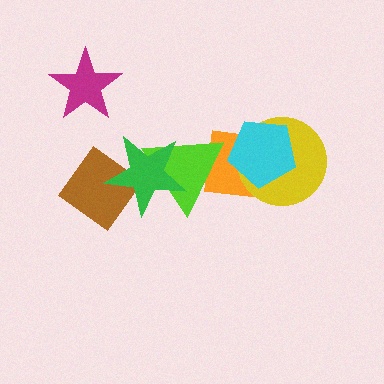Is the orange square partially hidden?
Yes, it is partially covered by another shape.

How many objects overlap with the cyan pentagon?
2 objects overlap with the cyan pentagon.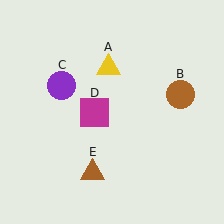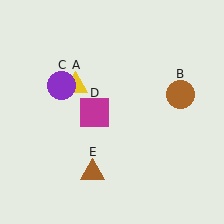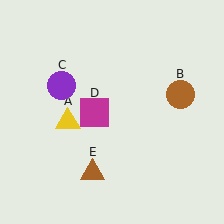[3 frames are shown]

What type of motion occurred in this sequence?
The yellow triangle (object A) rotated counterclockwise around the center of the scene.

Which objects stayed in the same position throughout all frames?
Brown circle (object B) and purple circle (object C) and magenta square (object D) and brown triangle (object E) remained stationary.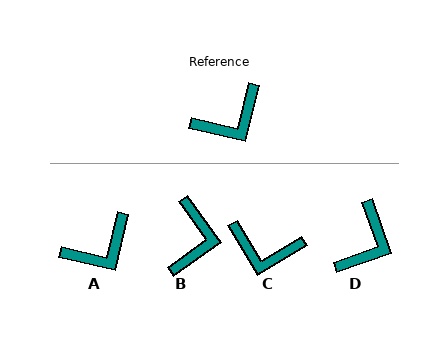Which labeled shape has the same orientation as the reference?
A.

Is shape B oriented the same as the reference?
No, it is off by about 49 degrees.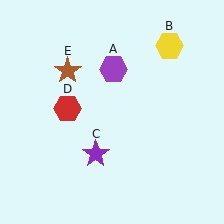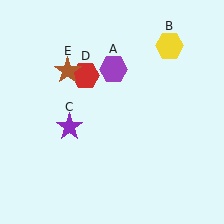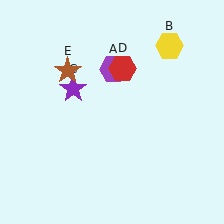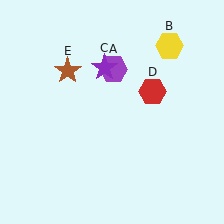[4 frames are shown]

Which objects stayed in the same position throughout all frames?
Purple hexagon (object A) and yellow hexagon (object B) and brown star (object E) remained stationary.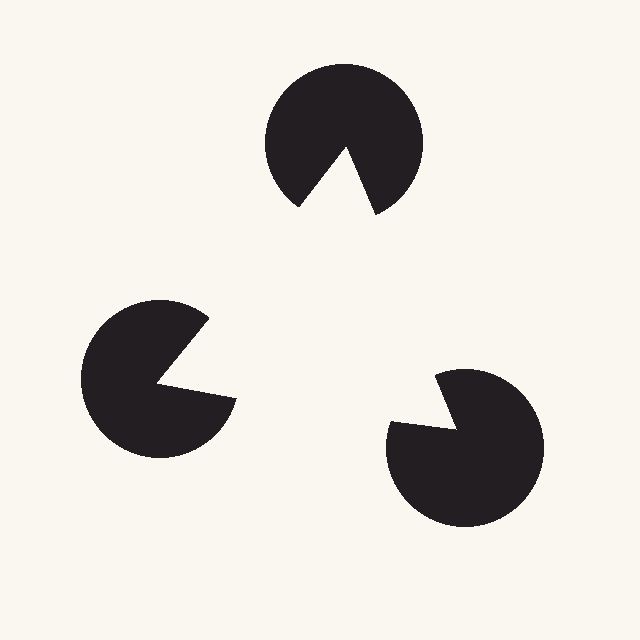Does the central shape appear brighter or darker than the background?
It typically appears slightly brighter than the background, even though no actual brightness change is drawn.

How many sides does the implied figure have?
3 sides.